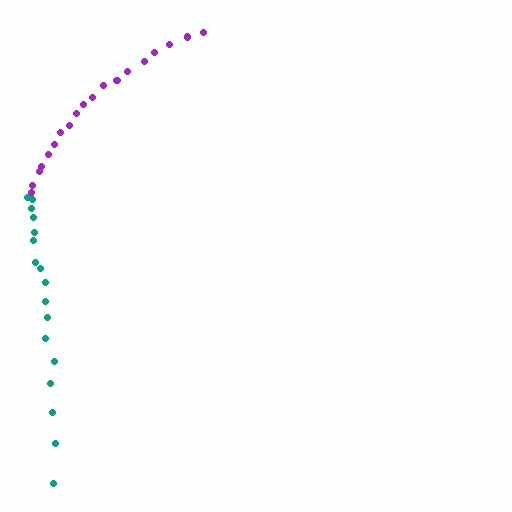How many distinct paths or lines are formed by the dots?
There are 2 distinct paths.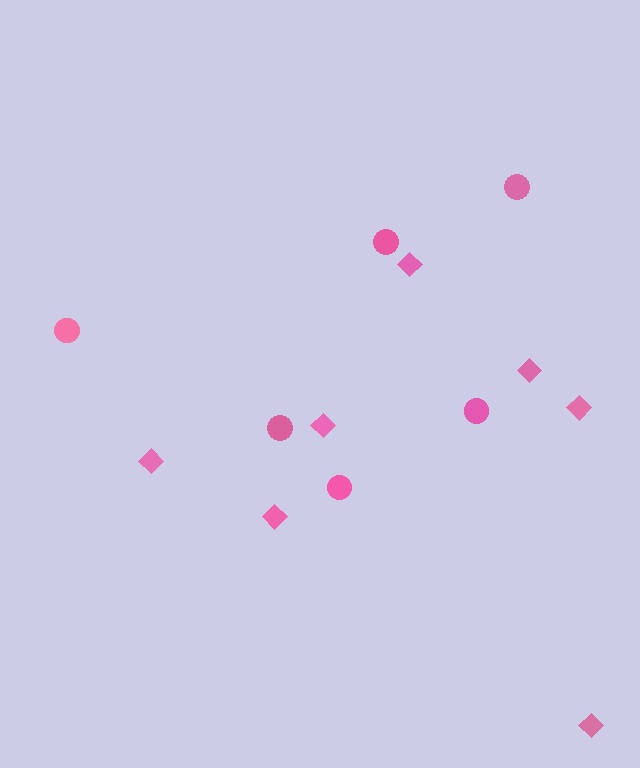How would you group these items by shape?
There are 2 groups: one group of diamonds (7) and one group of circles (6).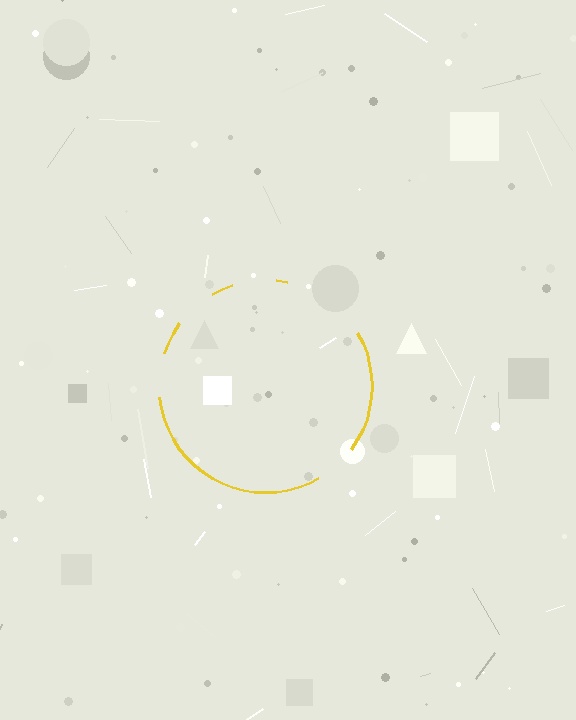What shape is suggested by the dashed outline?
The dashed outline suggests a circle.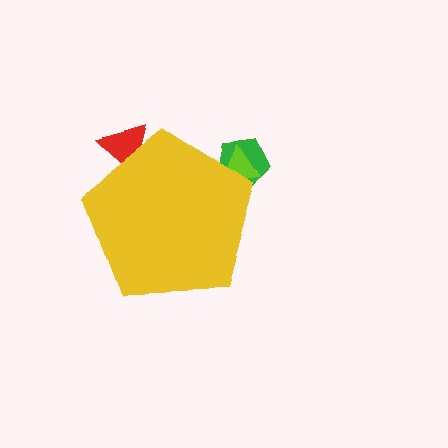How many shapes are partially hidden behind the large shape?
3 shapes are partially hidden.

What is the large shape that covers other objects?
A yellow pentagon.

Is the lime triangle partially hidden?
Yes, the lime triangle is partially hidden behind the yellow pentagon.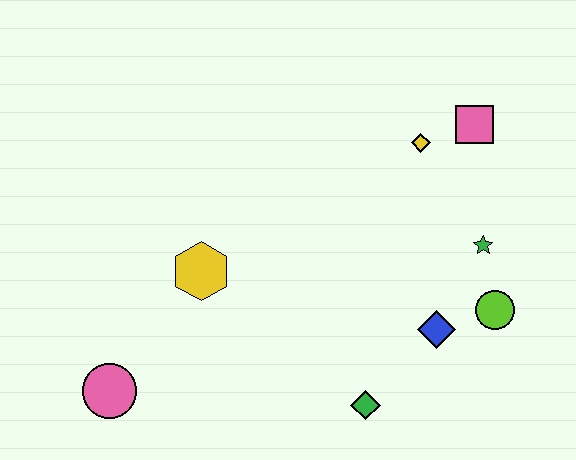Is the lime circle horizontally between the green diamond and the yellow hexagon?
No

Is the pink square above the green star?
Yes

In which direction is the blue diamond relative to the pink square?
The blue diamond is below the pink square.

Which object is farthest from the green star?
The pink circle is farthest from the green star.